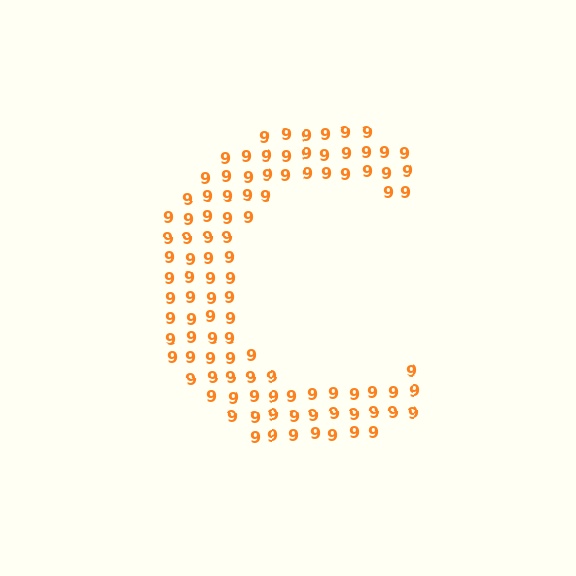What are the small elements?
The small elements are digit 9's.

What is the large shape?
The large shape is the letter C.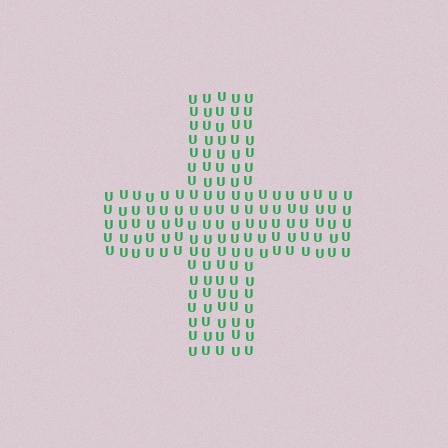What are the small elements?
The small elements are letter U's.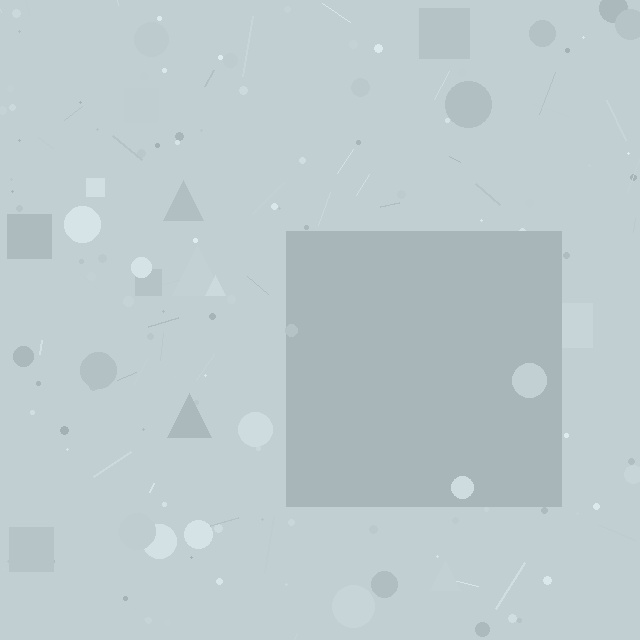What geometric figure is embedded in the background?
A square is embedded in the background.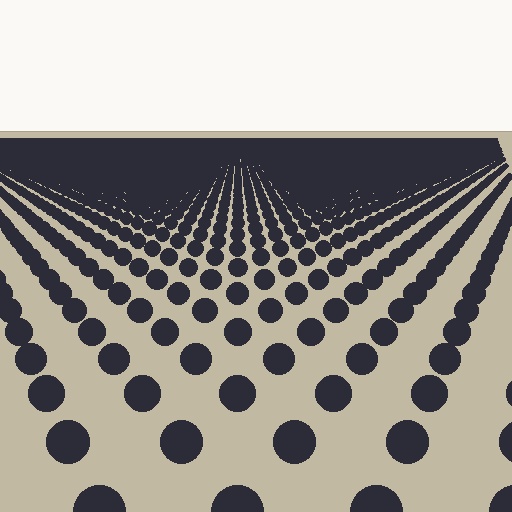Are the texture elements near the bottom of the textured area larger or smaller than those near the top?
Larger. Near the bottom, elements are closer to the viewer and appear at a bigger on-screen size.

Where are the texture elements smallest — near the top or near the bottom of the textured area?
Near the top.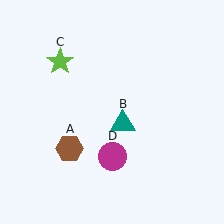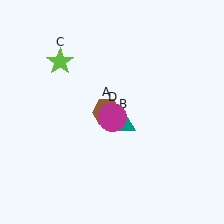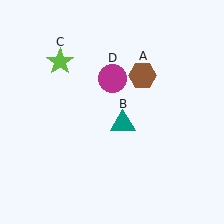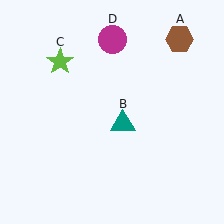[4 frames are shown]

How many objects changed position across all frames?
2 objects changed position: brown hexagon (object A), magenta circle (object D).